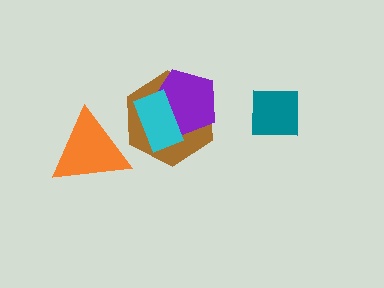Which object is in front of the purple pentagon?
The cyan rectangle is in front of the purple pentagon.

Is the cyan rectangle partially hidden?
No, no other shape covers it.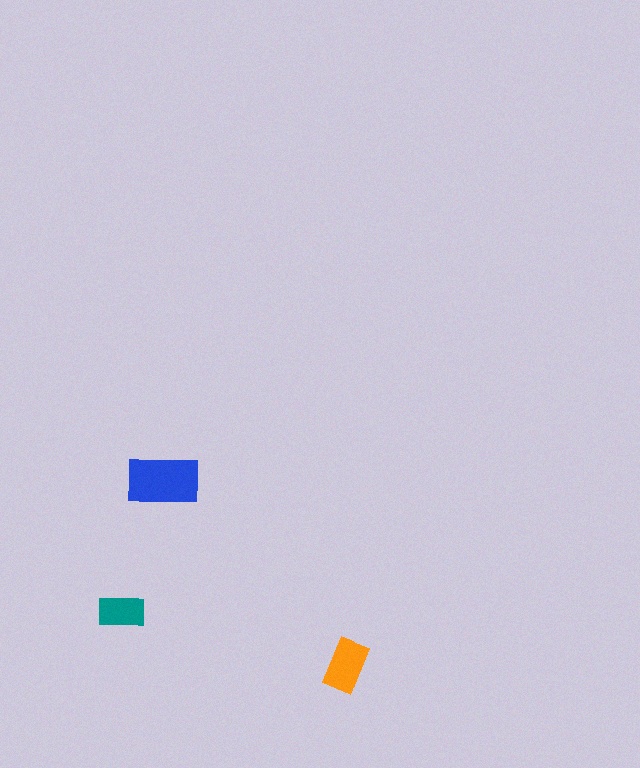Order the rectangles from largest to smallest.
the blue one, the orange one, the teal one.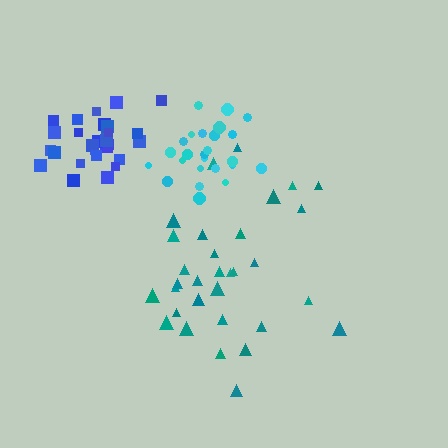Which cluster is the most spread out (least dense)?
Teal.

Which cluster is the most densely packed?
Blue.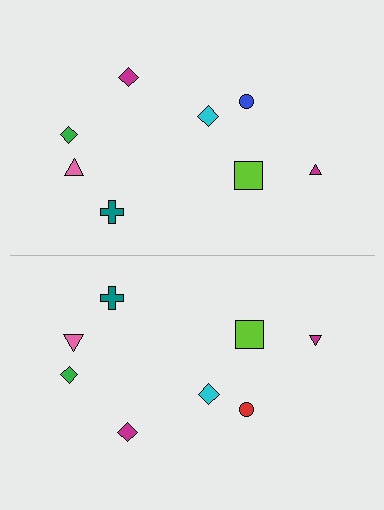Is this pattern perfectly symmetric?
No, the pattern is not perfectly symmetric. The red circle on the bottom side breaks the symmetry — its mirror counterpart is blue.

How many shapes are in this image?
There are 16 shapes in this image.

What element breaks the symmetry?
The red circle on the bottom side breaks the symmetry — its mirror counterpart is blue.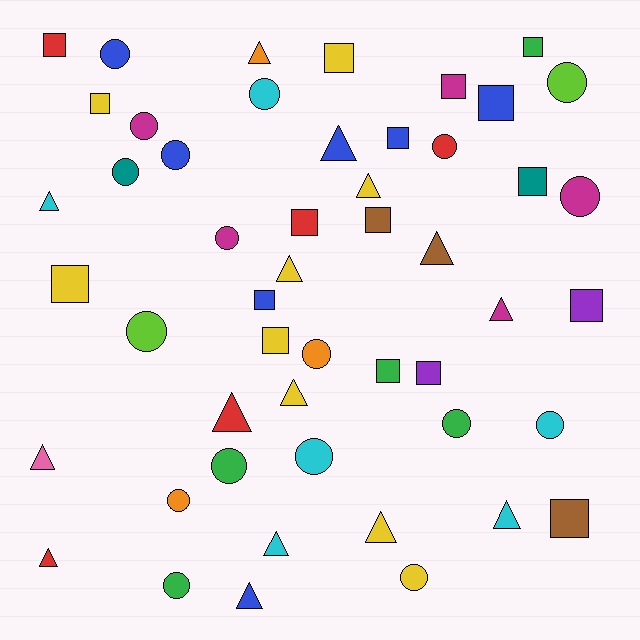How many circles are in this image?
There are 18 circles.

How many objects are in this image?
There are 50 objects.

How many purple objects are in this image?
There are 2 purple objects.